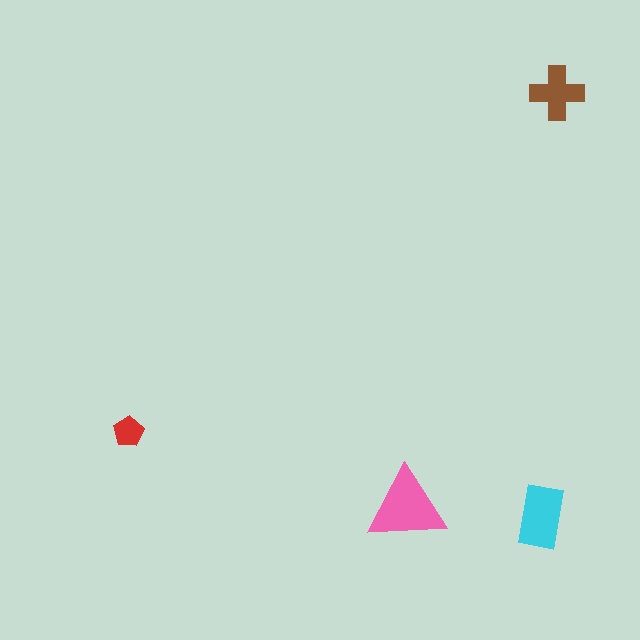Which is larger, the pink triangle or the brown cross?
The pink triangle.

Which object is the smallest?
The red pentagon.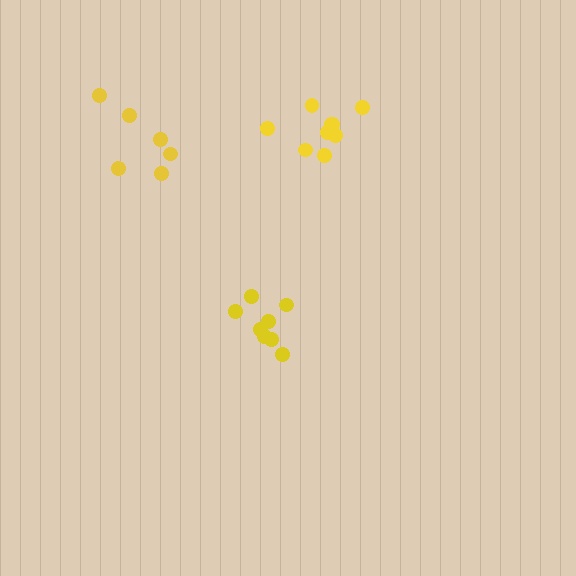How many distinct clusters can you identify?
There are 3 distinct clusters.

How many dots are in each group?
Group 1: 8 dots, Group 2: 6 dots, Group 3: 9 dots (23 total).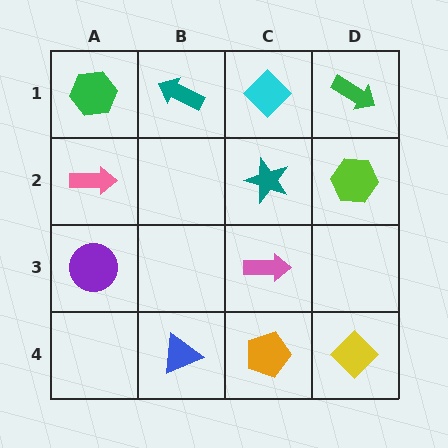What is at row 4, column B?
A blue triangle.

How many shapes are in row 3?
2 shapes.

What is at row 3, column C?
A pink arrow.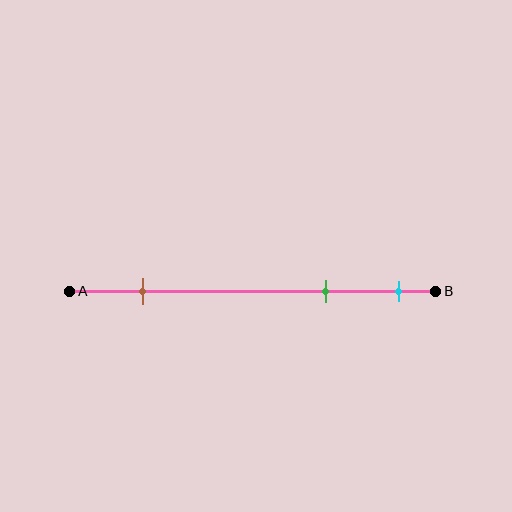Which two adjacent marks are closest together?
The green and cyan marks are the closest adjacent pair.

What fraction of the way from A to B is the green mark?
The green mark is approximately 70% (0.7) of the way from A to B.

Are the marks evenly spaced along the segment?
No, the marks are not evenly spaced.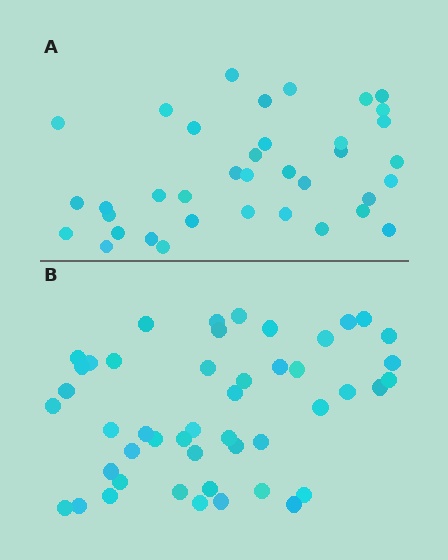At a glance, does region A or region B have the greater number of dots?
Region B (the bottom region) has more dots.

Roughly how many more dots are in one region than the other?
Region B has roughly 10 or so more dots than region A.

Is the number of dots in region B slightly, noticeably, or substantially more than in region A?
Region B has noticeably more, but not dramatically so. The ratio is roughly 1.3 to 1.